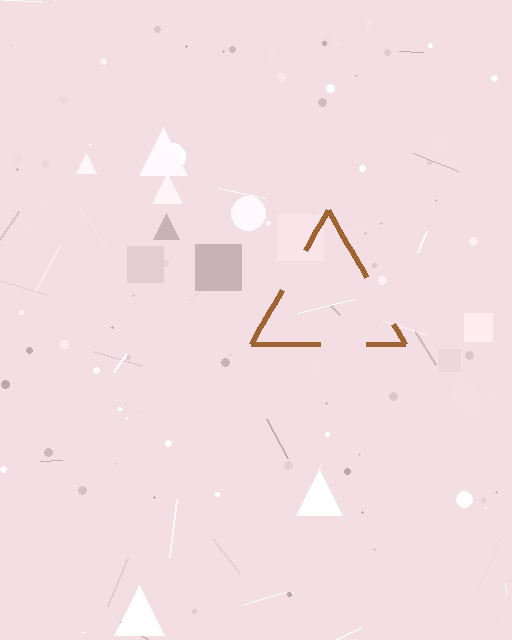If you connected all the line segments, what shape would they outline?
They would outline a triangle.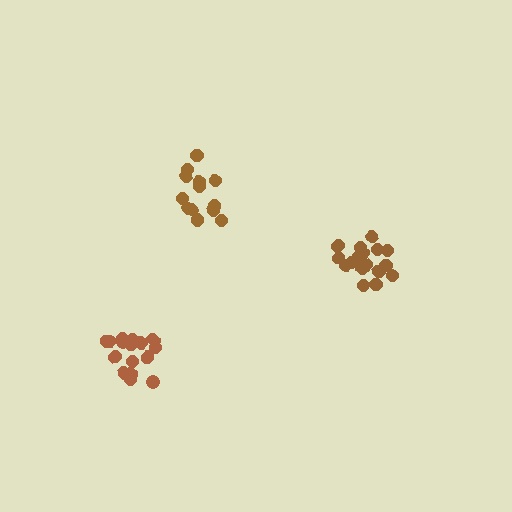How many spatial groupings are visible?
There are 3 spatial groupings.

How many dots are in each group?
Group 1: 17 dots, Group 2: 18 dots, Group 3: 13 dots (48 total).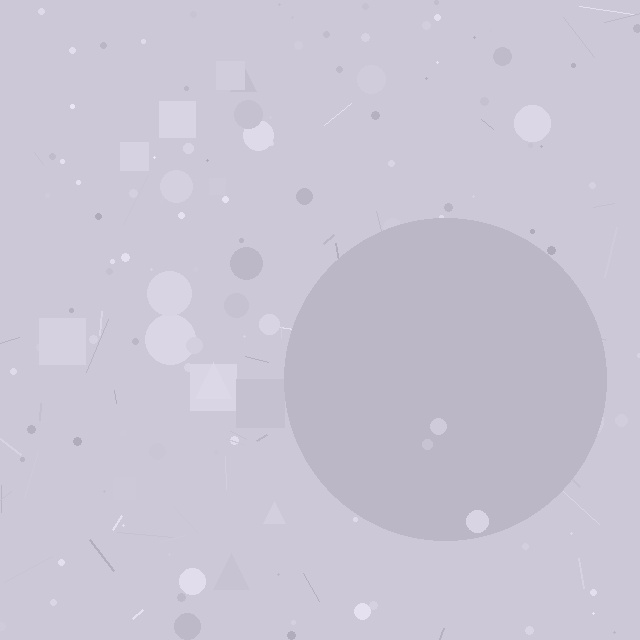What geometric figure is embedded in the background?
A circle is embedded in the background.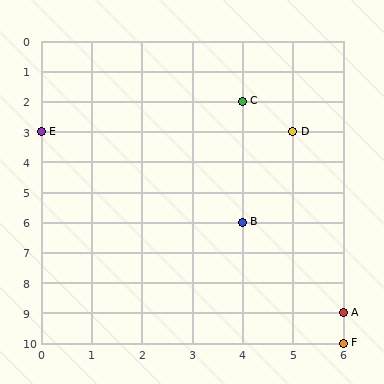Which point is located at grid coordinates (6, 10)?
Point F is at (6, 10).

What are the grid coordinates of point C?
Point C is at grid coordinates (4, 2).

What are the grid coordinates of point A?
Point A is at grid coordinates (6, 9).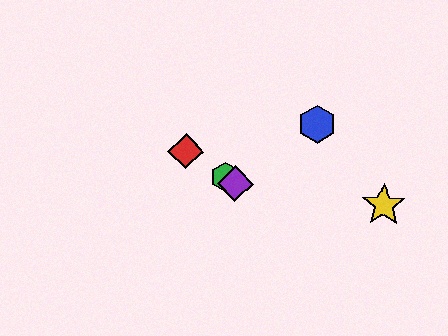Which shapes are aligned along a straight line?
The red diamond, the green hexagon, the purple diamond are aligned along a straight line.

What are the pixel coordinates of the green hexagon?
The green hexagon is at (225, 177).